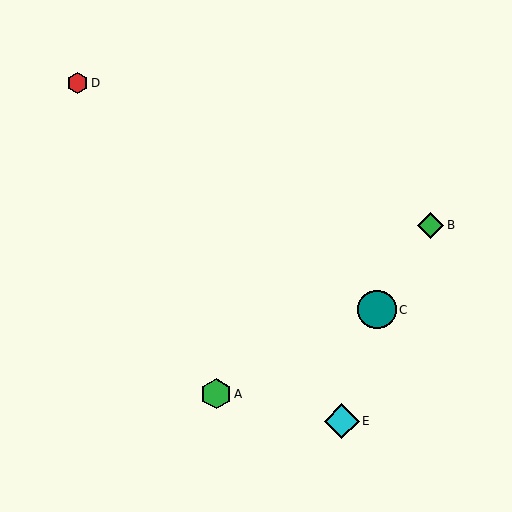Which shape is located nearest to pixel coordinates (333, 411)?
The cyan diamond (labeled E) at (342, 421) is nearest to that location.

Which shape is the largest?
The teal circle (labeled C) is the largest.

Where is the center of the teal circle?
The center of the teal circle is at (377, 310).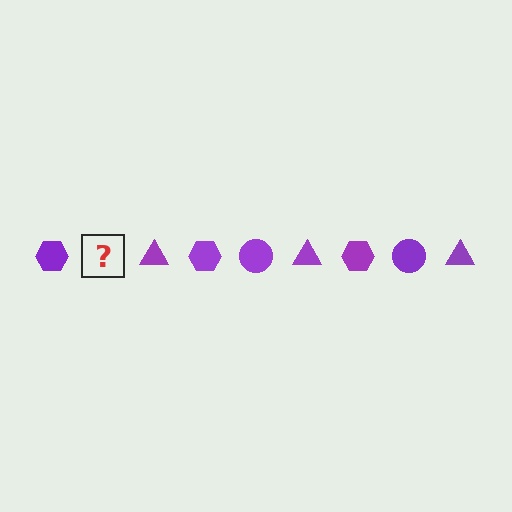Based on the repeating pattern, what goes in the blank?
The blank should be a purple circle.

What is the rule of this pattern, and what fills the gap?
The rule is that the pattern cycles through hexagon, circle, triangle shapes in purple. The gap should be filled with a purple circle.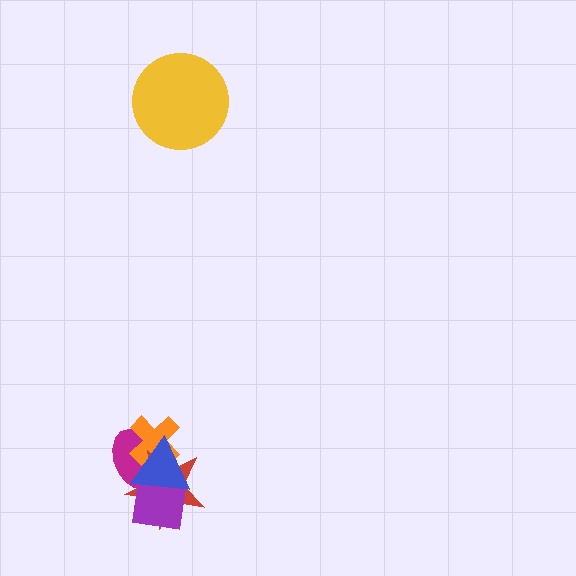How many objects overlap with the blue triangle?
4 objects overlap with the blue triangle.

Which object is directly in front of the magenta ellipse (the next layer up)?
The orange cross is directly in front of the magenta ellipse.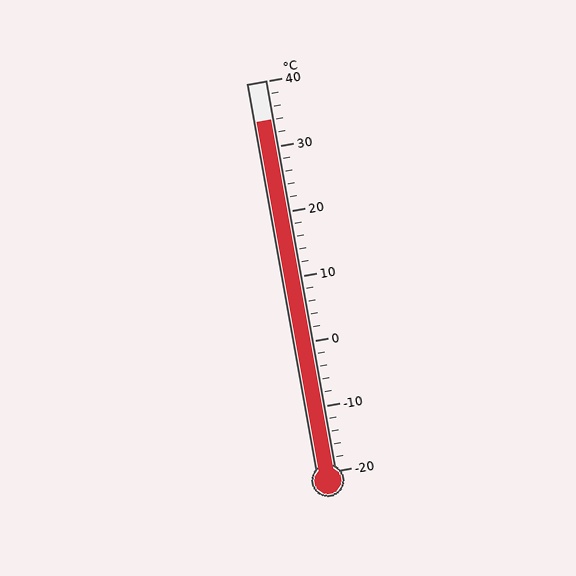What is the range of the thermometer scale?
The thermometer scale ranges from -20°C to 40°C.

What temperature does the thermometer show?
The thermometer shows approximately 34°C.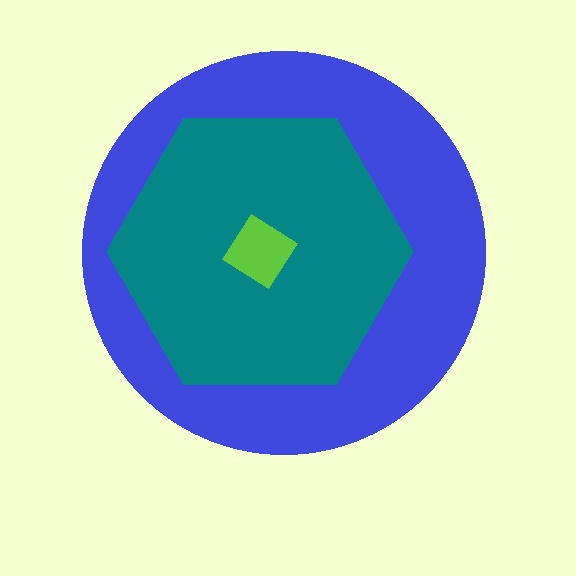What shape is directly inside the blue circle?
The teal hexagon.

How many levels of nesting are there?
3.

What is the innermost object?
The lime diamond.